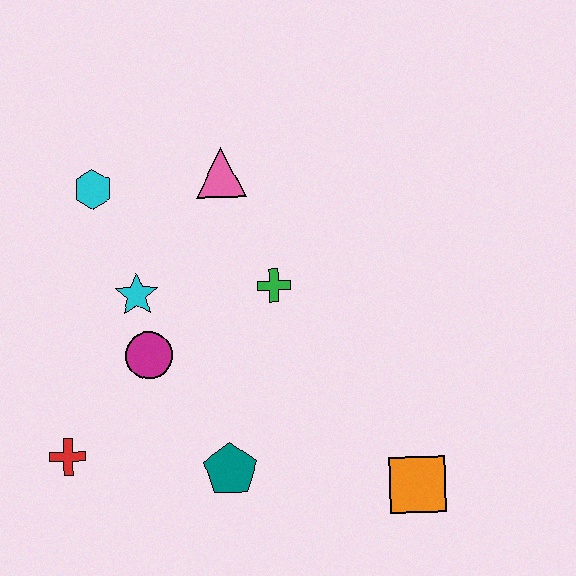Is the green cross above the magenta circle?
Yes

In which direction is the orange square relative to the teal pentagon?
The orange square is to the right of the teal pentagon.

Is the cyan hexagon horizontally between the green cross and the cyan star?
No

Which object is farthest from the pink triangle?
The orange square is farthest from the pink triangle.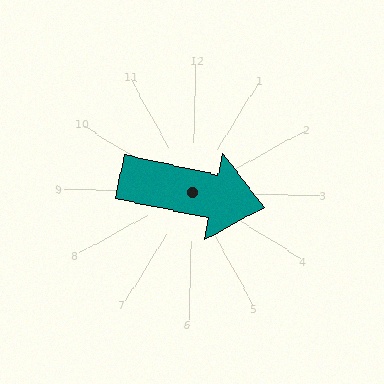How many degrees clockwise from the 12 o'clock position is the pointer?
Approximately 101 degrees.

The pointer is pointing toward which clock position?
Roughly 3 o'clock.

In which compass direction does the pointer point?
East.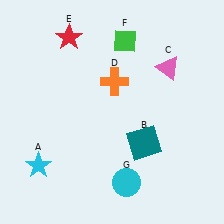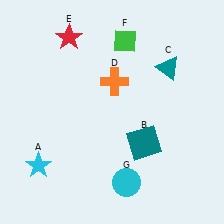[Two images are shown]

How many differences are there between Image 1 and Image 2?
There is 1 difference between the two images.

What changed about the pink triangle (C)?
In Image 1, C is pink. In Image 2, it changed to teal.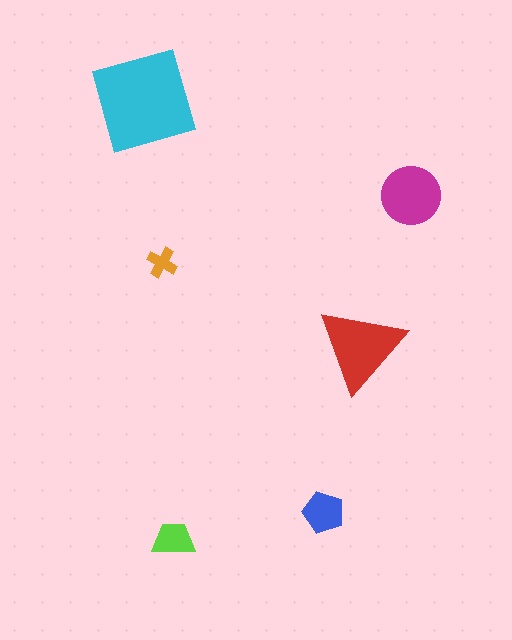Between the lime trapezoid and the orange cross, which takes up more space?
The lime trapezoid.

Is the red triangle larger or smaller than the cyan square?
Smaller.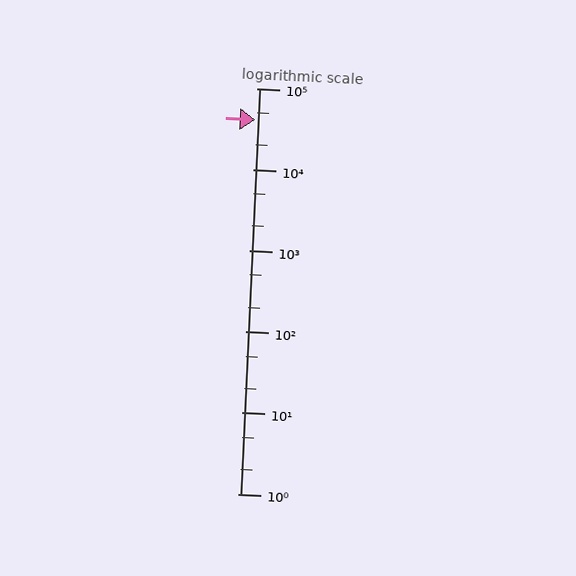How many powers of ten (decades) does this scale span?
The scale spans 5 decades, from 1 to 100000.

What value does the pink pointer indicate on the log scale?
The pointer indicates approximately 41000.